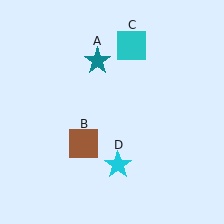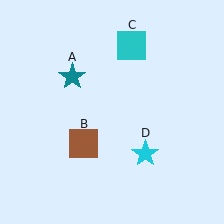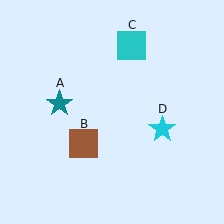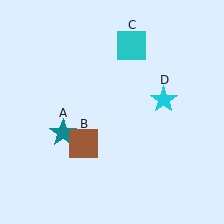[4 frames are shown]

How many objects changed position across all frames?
2 objects changed position: teal star (object A), cyan star (object D).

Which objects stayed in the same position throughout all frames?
Brown square (object B) and cyan square (object C) remained stationary.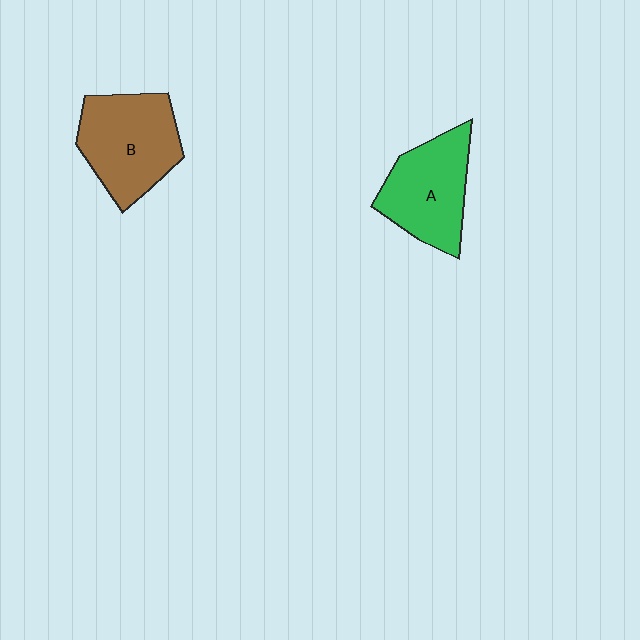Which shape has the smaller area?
Shape A (green).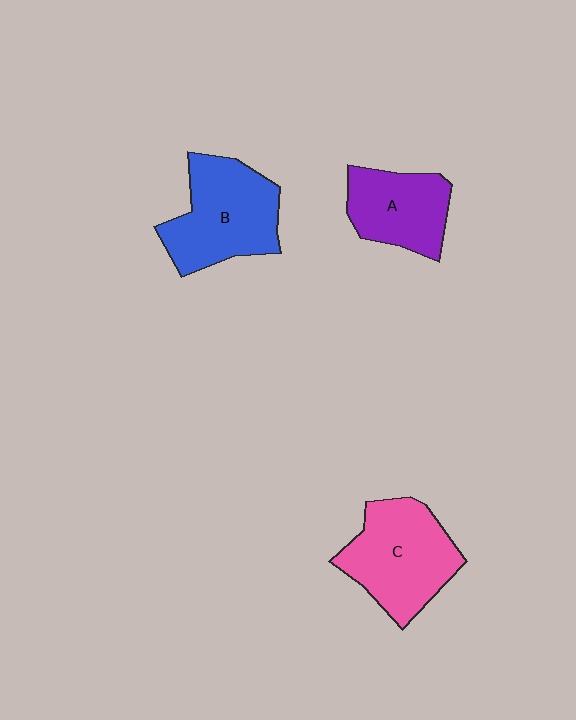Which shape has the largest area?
Shape C (pink).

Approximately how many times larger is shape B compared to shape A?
Approximately 1.4 times.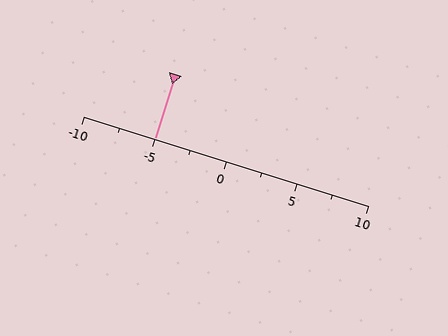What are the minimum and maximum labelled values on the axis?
The axis runs from -10 to 10.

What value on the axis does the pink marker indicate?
The marker indicates approximately -5.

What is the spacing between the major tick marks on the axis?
The major ticks are spaced 5 apart.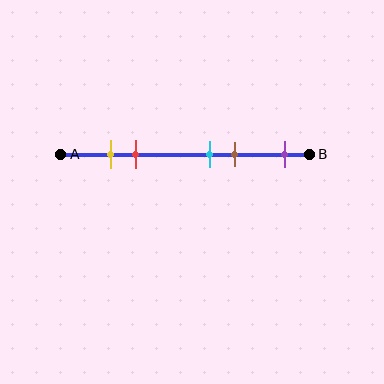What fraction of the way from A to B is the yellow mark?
The yellow mark is approximately 20% (0.2) of the way from A to B.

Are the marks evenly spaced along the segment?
No, the marks are not evenly spaced.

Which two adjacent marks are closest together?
The yellow and red marks are the closest adjacent pair.